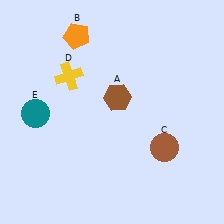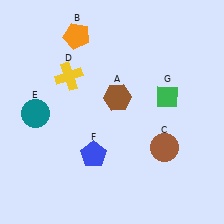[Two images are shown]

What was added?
A blue pentagon (F), a green diamond (G) were added in Image 2.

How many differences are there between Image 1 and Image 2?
There are 2 differences between the two images.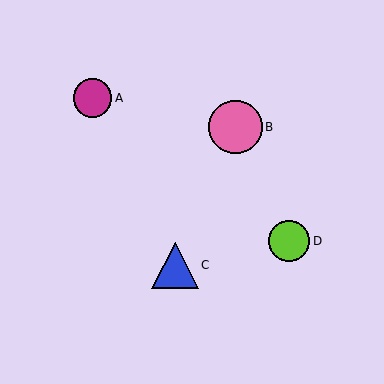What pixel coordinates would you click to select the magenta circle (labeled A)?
Click at (92, 98) to select the magenta circle A.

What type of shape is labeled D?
Shape D is a lime circle.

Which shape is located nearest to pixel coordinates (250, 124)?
The pink circle (labeled B) at (236, 127) is nearest to that location.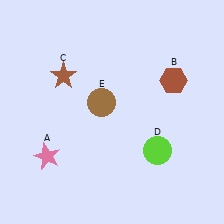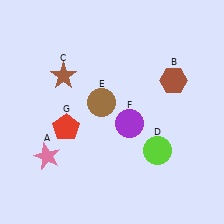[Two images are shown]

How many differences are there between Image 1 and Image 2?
There are 2 differences between the two images.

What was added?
A purple circle (F), a red pentagon (G) were added in Image 2.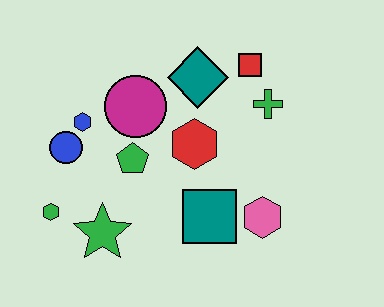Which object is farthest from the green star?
The red square is farthest from the green star.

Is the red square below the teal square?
No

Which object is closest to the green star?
The green hexagon is closest to the green star.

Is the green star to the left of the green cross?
Yes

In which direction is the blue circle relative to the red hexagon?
The blue circle is to the left of the red hexagon.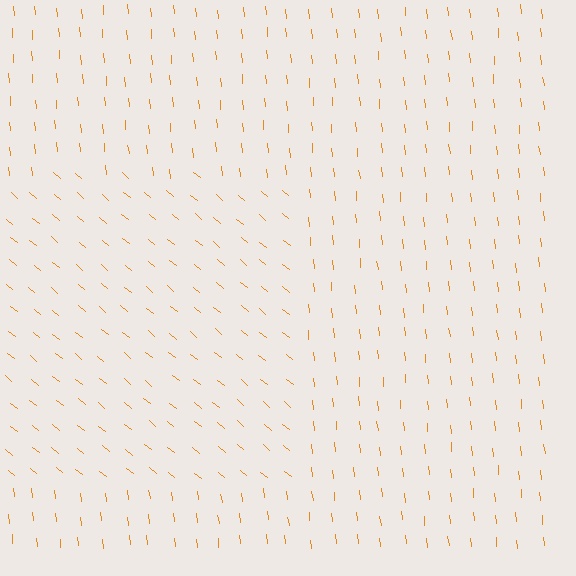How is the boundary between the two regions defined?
The boundary is defined purely by a change in line orientation (approximately 45 degrees difference). All lines are the same color and thickness.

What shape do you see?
I see a rectangle.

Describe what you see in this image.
The image is filled with small orange line segments. A rectangle region in the image has lines oriented differently from the surrounding lines, creating a visible texture boundary.